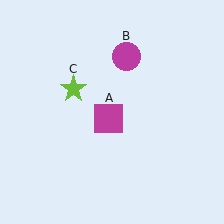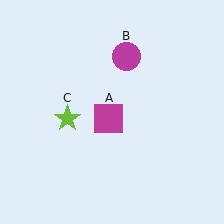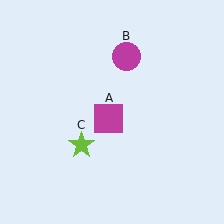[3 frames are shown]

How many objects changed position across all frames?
1 object changed position: lime star (object C).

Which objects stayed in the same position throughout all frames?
Magenta square (object A) and magenta circle (object B) remained stationary.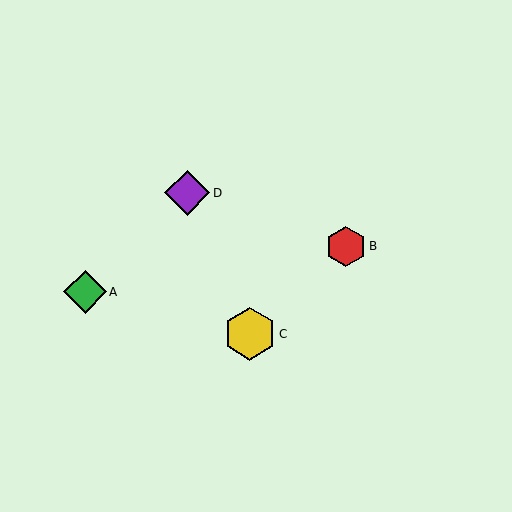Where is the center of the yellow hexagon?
The center of the yellow hexagon is at (250, 334).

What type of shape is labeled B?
Shape B is a red hexagon.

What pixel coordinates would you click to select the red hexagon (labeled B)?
Click at (346, 246) to select the red hexagon B.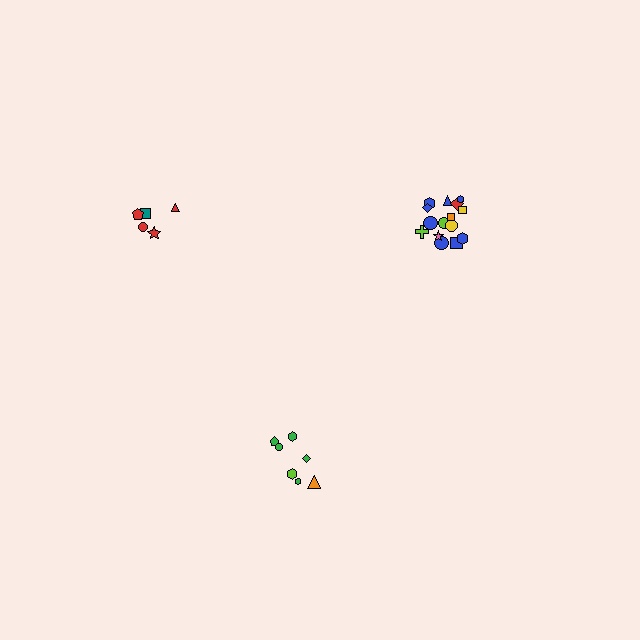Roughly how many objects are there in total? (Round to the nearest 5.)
Roughly 25 objects in total.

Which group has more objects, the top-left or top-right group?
The top-right group.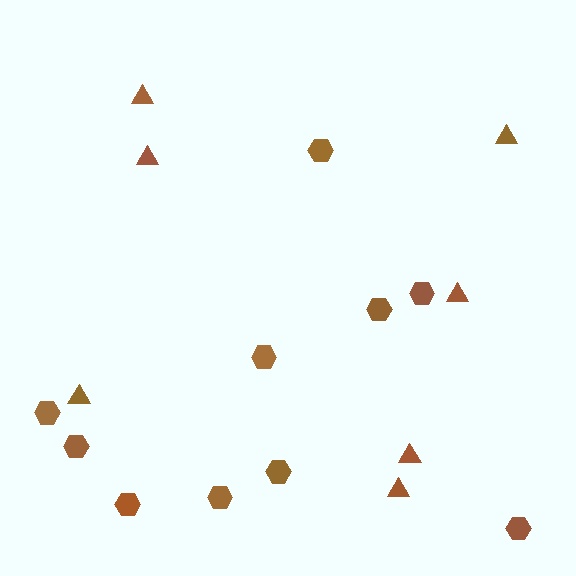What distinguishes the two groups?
There are 2 groups: one group of triangles (7) and one group of hexagons (10).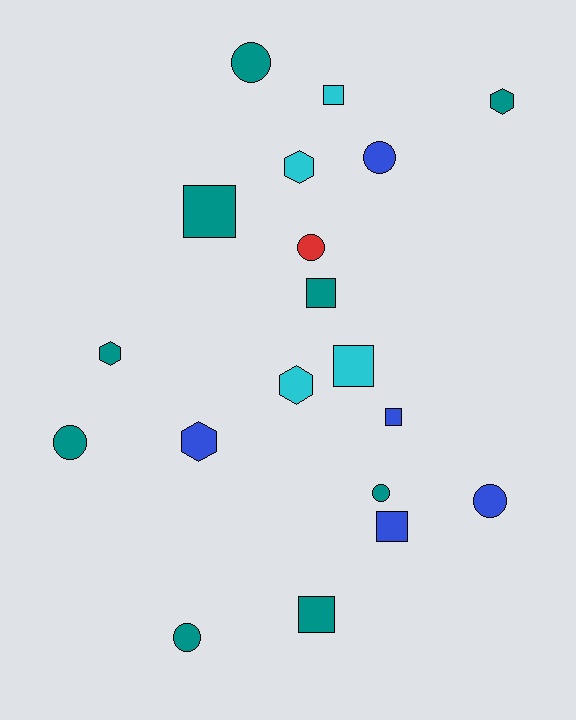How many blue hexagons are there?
There is 1 blue hexagon.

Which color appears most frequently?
Teal, with 9 objects.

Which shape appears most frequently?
Circle, with 7 objects.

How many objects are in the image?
There are 19 objects.